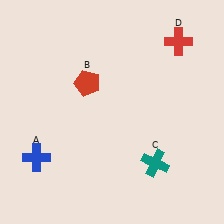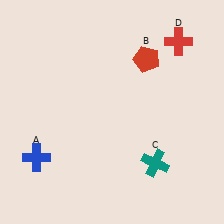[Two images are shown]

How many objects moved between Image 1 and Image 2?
1 object moved between the two images.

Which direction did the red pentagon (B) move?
The red pentagon (B) moved right.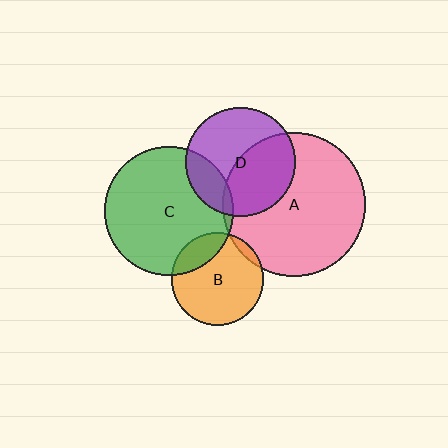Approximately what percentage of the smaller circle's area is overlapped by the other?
Approximately 45%.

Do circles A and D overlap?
Yes.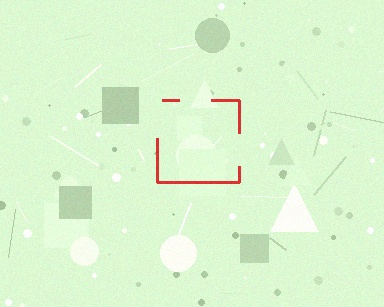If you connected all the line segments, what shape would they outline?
They would outline a square.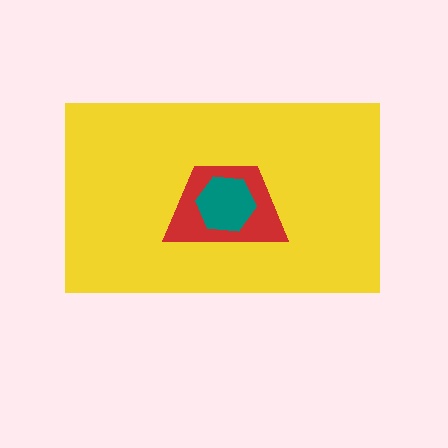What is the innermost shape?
The teal hexagon.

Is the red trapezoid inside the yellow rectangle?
Yes.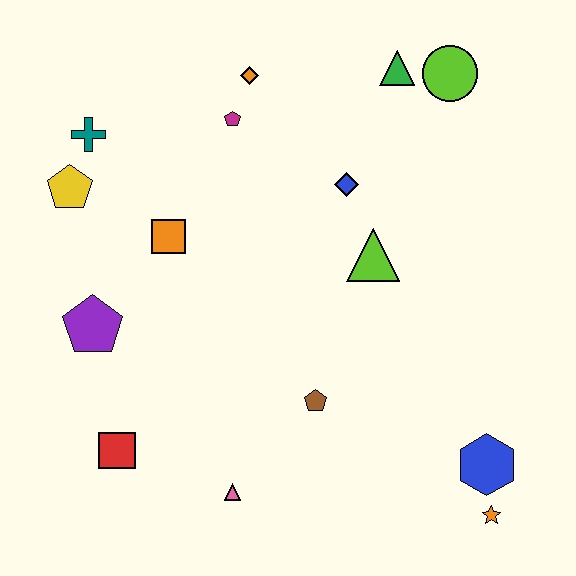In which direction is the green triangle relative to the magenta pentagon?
The green triangle is to the right of the magenta pentagon.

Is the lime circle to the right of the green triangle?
Yes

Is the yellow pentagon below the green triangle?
Yes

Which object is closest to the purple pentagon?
The orange square is closest to the purple pentagon.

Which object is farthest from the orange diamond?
The orange star is farthest from the orange diamond.